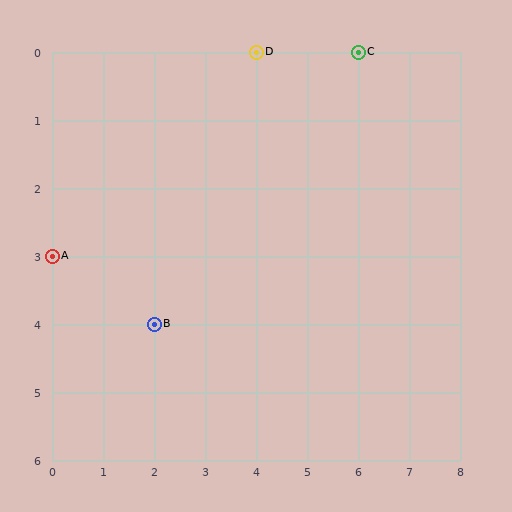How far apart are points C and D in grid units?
Points C and D are 2 columns apart.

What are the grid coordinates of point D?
Point D is at grid coordinates (4, 0).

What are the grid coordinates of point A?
Point A is at grid coordinates (0, 3).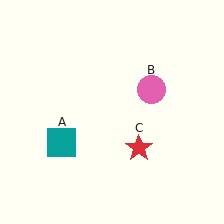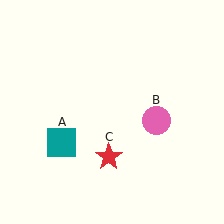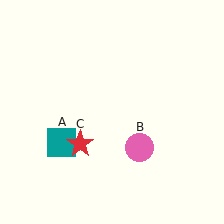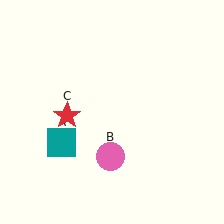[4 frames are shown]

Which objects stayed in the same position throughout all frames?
Teal square (object A) remained stationary.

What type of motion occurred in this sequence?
The pink circle (object B), red star (object C) rotated clockwise around the center of the scene.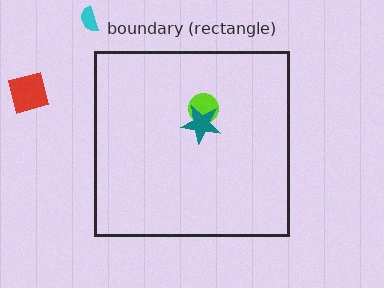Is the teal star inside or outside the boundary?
Inside.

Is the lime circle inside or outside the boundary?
Inside.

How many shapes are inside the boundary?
2 inside, 2 outside.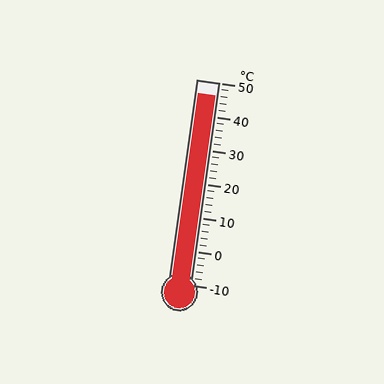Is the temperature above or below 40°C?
The temperature is above 40°C.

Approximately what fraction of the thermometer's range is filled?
The thermometer is filled to approximately 95% of its range.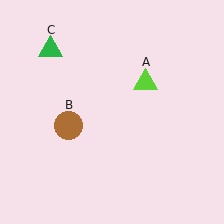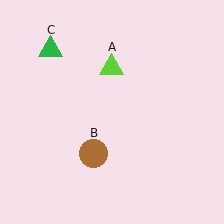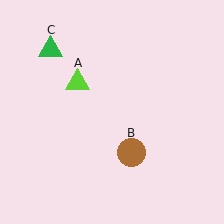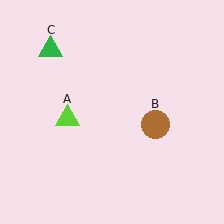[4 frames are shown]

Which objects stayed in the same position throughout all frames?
Green triangle (object C) remained stationary.